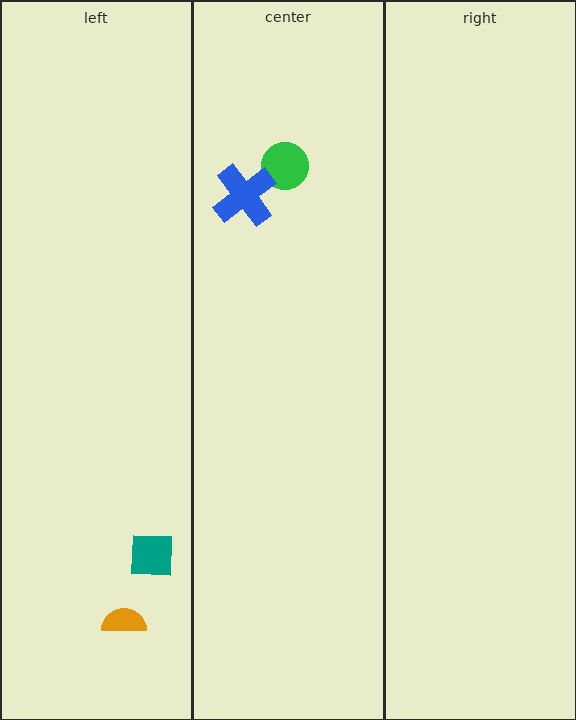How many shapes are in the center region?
2.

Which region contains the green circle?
The center region.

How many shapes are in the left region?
2.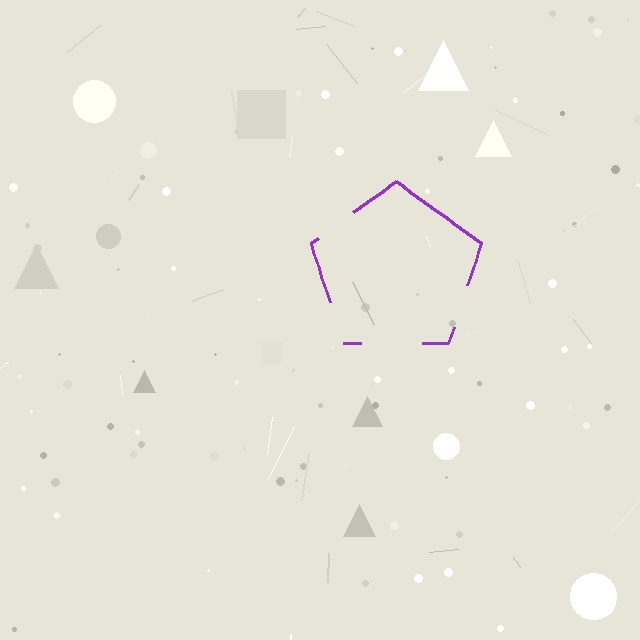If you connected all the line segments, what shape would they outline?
They would outline a pentagon.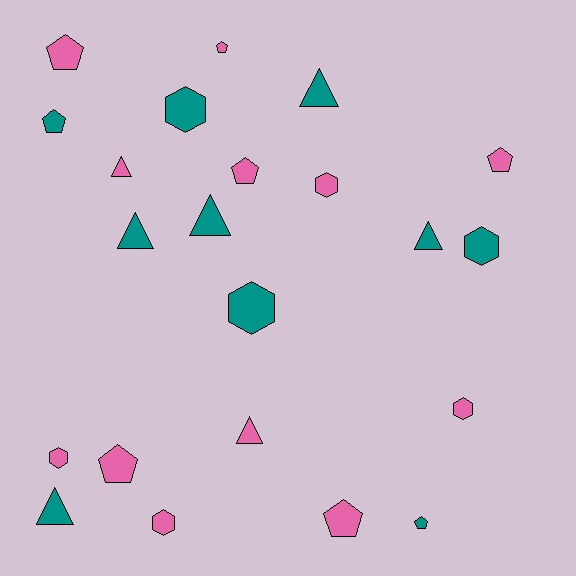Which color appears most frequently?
Pink, with 12 objects.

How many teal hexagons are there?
There are 3 teal hexagons.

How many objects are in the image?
There are 22 objects.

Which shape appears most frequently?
Pentagon, with 8 objects.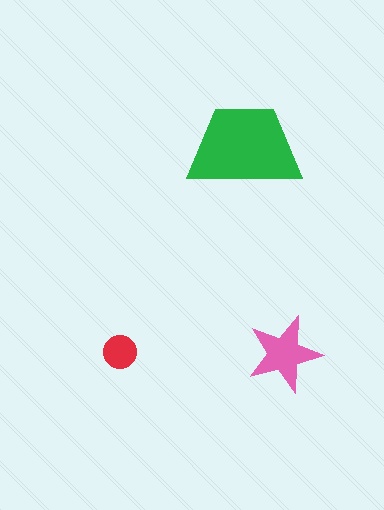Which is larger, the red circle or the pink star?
The pink star.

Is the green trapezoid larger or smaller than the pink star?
Larger.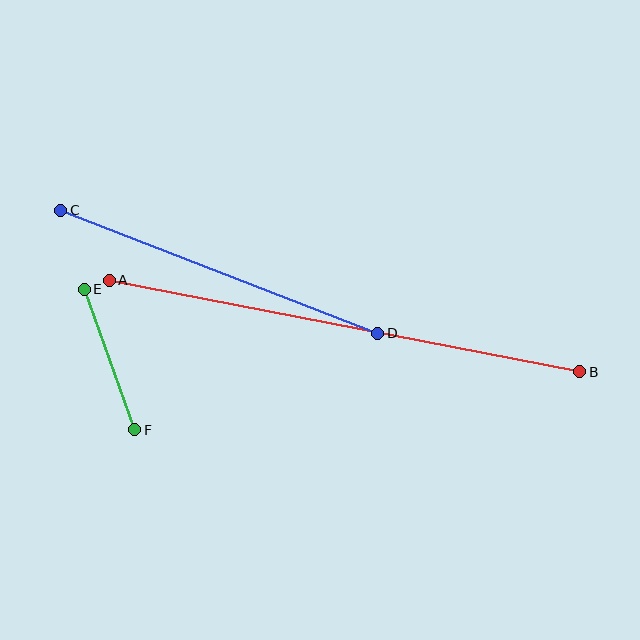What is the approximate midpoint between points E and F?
The midpoint is at approximately (110, 359) pixels.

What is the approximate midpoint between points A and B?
The midpoint is at approximately (345, 326) pixels.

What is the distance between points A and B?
The distance is approximately 479 pixels.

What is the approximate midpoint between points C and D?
The midpoint is at approximately (219, 272) pixels.